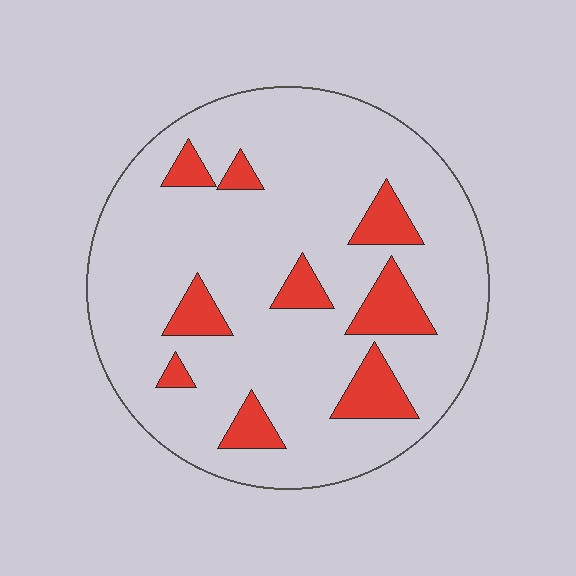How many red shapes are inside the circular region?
9.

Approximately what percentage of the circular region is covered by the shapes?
Approximately 15%.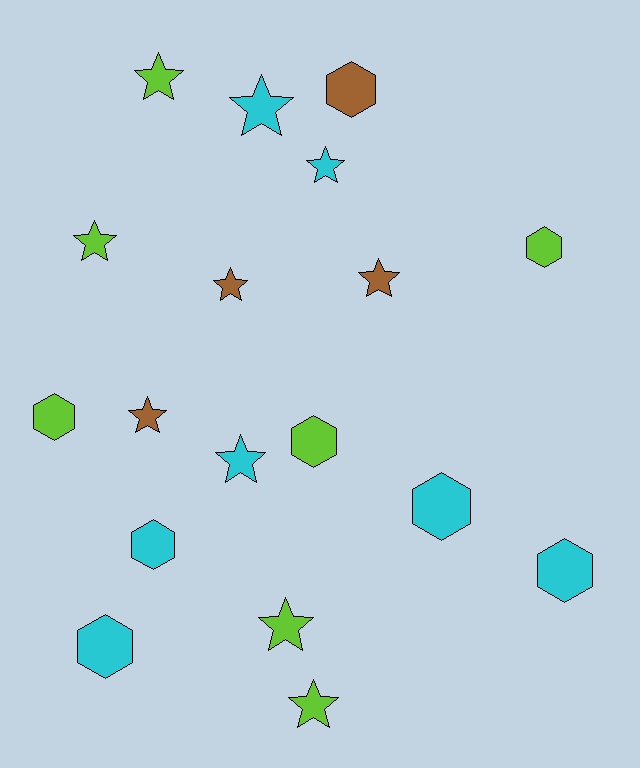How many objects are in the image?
There are 18 objects.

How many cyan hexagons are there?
There are 4 cyan hexagons.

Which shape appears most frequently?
Star, with 10 objects.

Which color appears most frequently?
Lime, with 7 objects.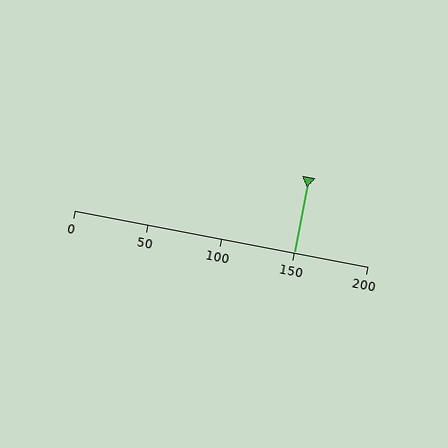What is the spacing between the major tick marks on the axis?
The major ticks are spaced 50 apart.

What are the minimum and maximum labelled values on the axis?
The axis runs from 0 to 200.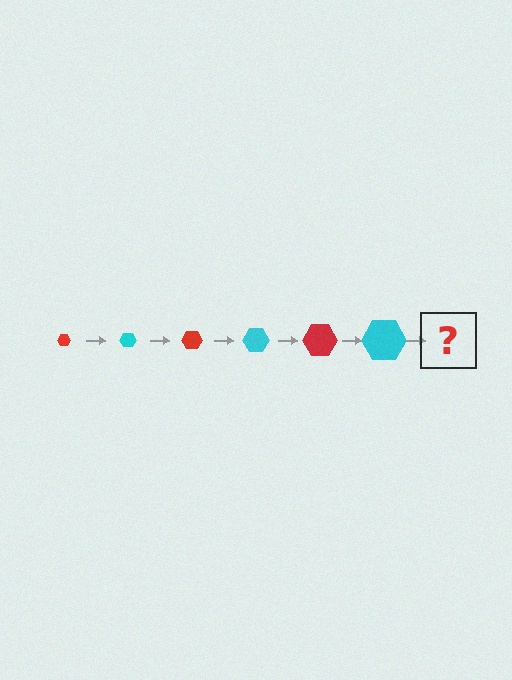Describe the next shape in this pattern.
It should be a red hexagon, larger than the previous one.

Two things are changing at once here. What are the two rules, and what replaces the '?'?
The two rules are that the hexagon grows larger each step and the color cycles through red and cyan. The '?' should be a red hexagon, larger than the previous one.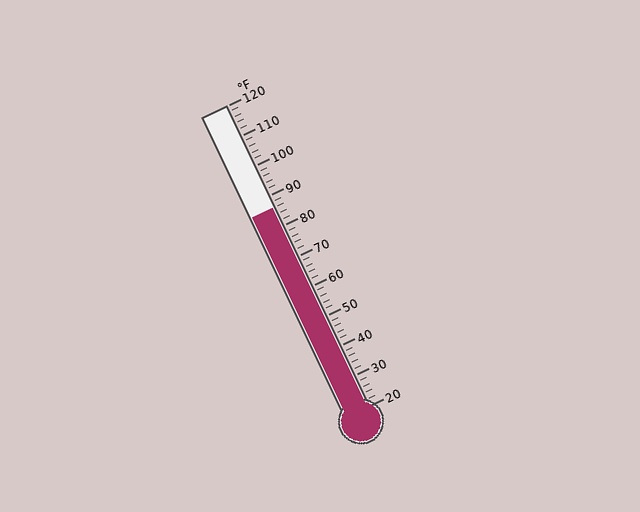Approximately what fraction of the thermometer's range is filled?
The thermometer is filled to approximately 65% of its range.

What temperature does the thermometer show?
The thermometer shows approximately 86°F.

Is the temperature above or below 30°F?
The temperature is above 30°F.